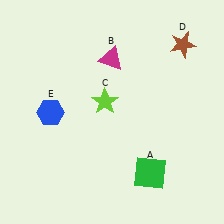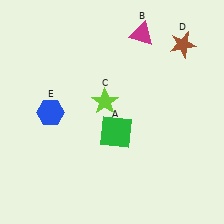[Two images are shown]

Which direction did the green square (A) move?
The green square (A) moved up.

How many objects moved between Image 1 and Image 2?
2 objects moved between the two images.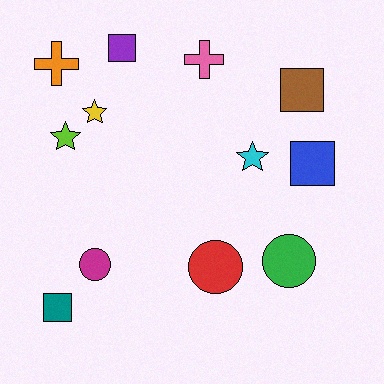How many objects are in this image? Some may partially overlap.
There are 12 objects.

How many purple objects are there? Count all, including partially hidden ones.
There is 1 purple object.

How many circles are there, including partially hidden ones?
There are 3 circles.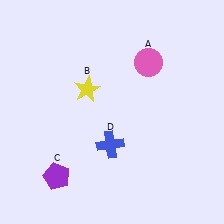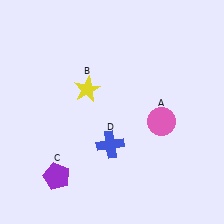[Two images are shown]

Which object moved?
The pink circle (A) moved down.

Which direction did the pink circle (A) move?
The pink circle (A) moved down.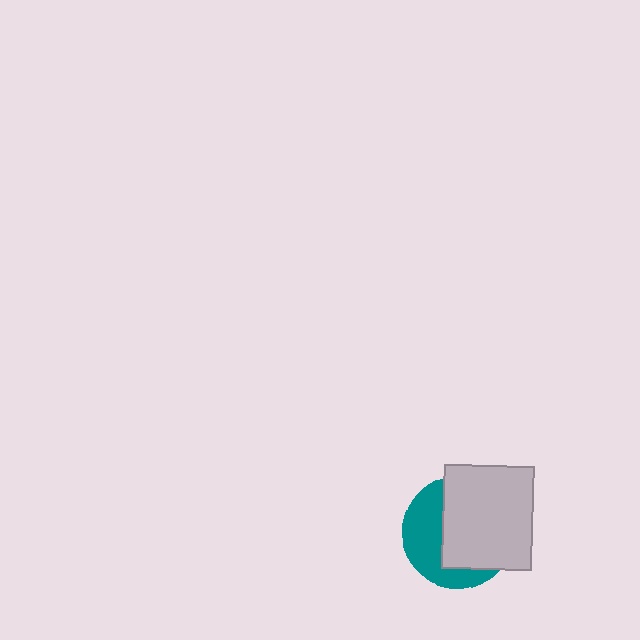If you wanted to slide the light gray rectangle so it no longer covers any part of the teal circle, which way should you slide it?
Slide it right — that is the most direct way to separate the two shapes.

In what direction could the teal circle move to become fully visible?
The teal circle could move left. That would shift it out from behind the light gray rectangle entirely.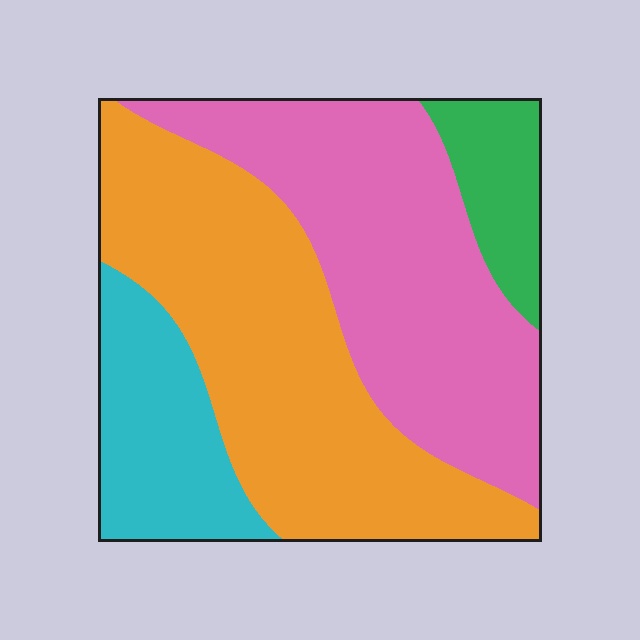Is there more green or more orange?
Orange.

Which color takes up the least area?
Green, at roughly 10%.